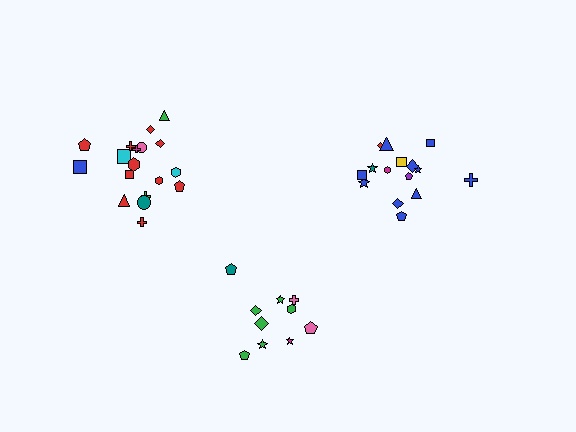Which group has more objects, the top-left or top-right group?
The top-left group.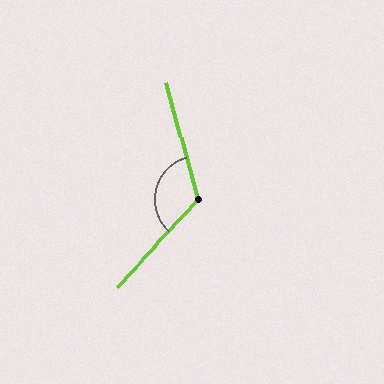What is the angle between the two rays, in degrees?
Approximately 122 degrees.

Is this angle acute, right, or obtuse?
It is obtuse.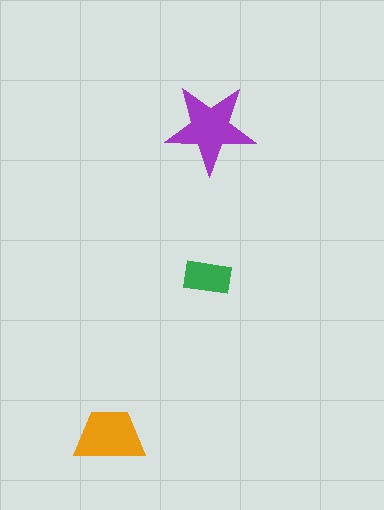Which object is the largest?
The purple star.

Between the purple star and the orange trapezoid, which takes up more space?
The purple star.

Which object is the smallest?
The green rectangle.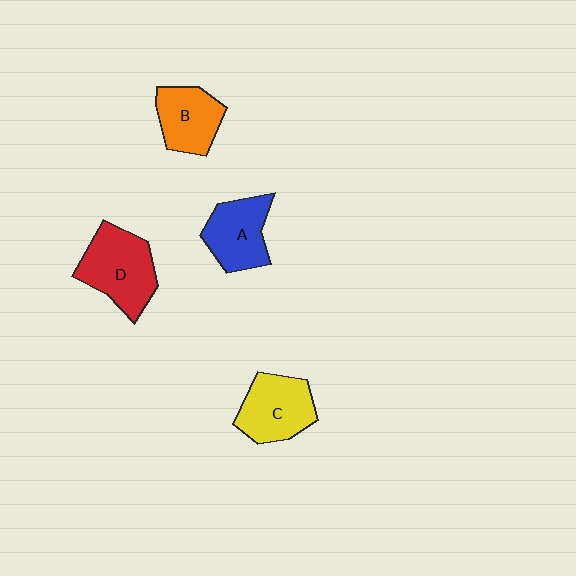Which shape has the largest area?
Shape D (red).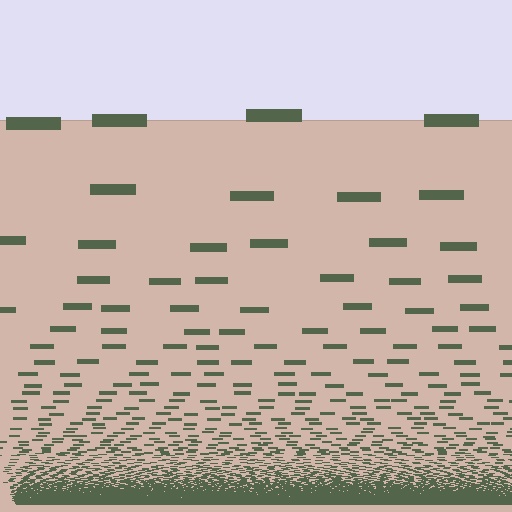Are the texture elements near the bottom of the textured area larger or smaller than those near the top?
Smaller. The gradient is inverted — elements near the bottom are smaller and denser.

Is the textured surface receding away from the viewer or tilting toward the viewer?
The surface appears to tilt toward the viewer. Texture elements get larger and sparser toward the top.